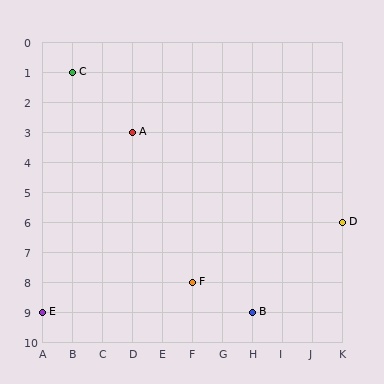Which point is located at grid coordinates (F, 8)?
Point F is at (F, 8).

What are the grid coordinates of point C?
Point C is at grid coordinates (B, 1).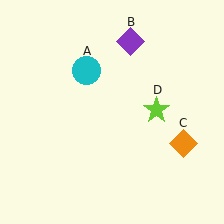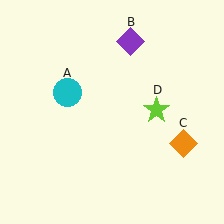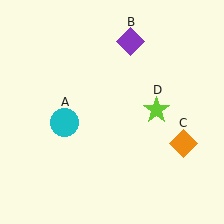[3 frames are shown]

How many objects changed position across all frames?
1 object changed position: cyan circle (object A).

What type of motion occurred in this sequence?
The cyan circle (object A) rotated counterclockwise around the center of the scene.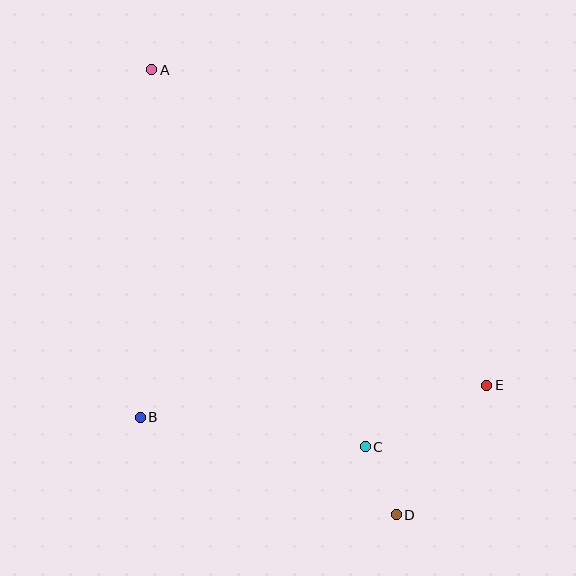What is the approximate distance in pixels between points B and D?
The distance between B and D is approximately 274 pixels.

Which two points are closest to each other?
Points C and D are closest to each other.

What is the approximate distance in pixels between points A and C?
The distance between A and C is approximately 434 pixels.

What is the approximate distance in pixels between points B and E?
The distance between B and E is approximately 348 pixels.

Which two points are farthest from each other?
Points A and D are farthest from each other.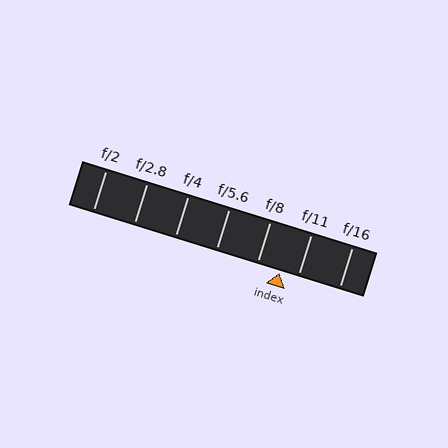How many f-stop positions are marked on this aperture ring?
There are 7 f-stop positions marked.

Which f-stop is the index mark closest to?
The index mark is closest to f/11.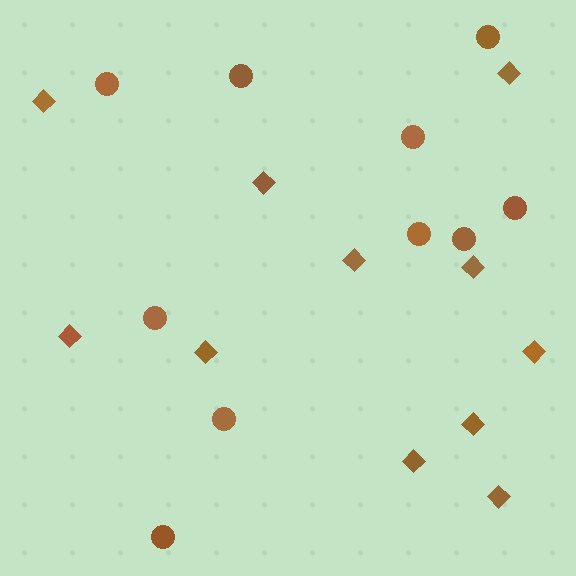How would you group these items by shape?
There are 2 groups: one group of circles (10) and one group of diamonds (11).